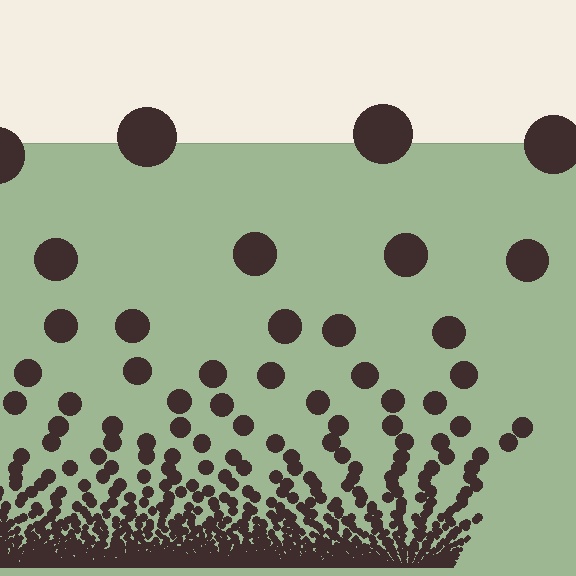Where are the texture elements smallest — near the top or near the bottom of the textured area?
Near the bottom.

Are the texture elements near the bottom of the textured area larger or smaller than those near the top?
Smaller. The gradient is inverted — elements near the bottom are smaller and denser.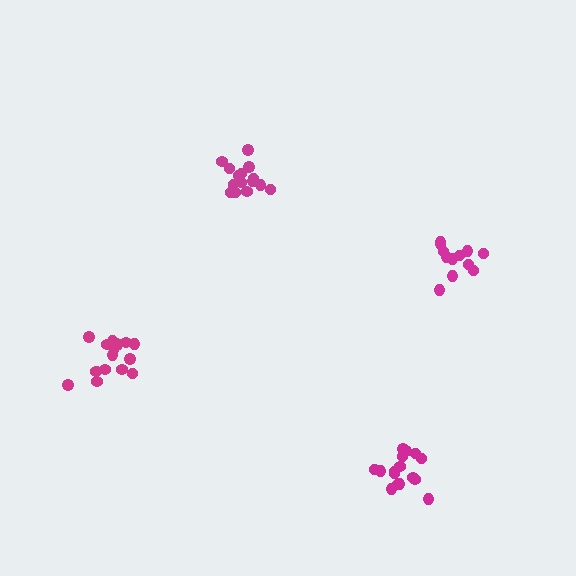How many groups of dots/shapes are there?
There are 4 groups.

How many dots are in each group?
Group 1: 12 dots, Group 2: 15 dots, Group 3: 17 dots, Group 4: 16 dots (60 total).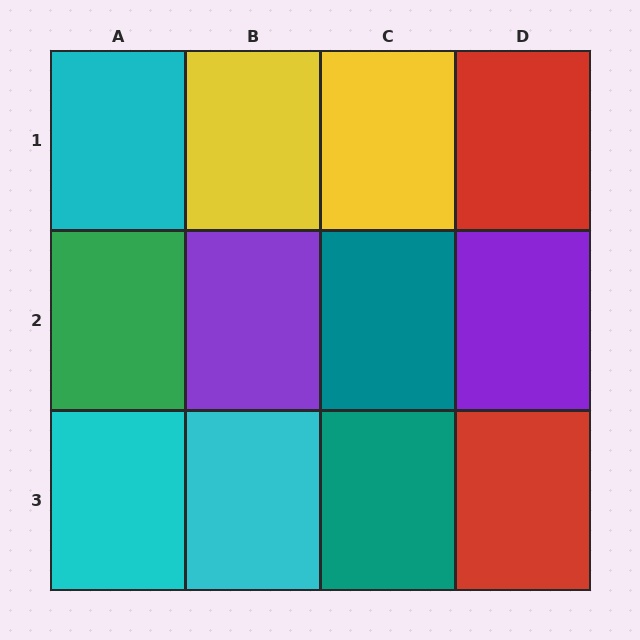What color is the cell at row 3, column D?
Red.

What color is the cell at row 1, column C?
Yellow.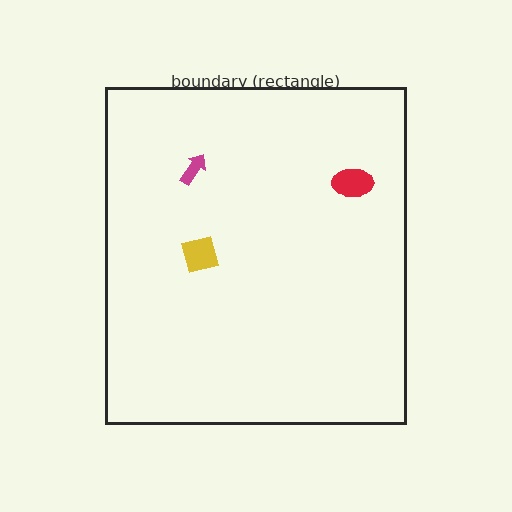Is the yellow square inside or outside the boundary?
Inside.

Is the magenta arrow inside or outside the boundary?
Inside.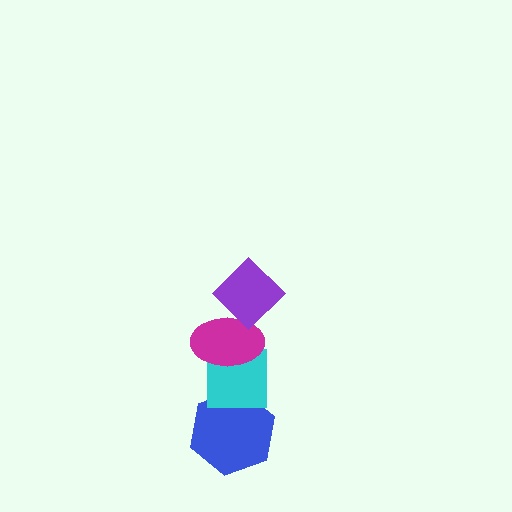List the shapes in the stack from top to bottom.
From top to bottom: the purple diamond, the magenta ellipse, the cyan square, the blue hexagon.